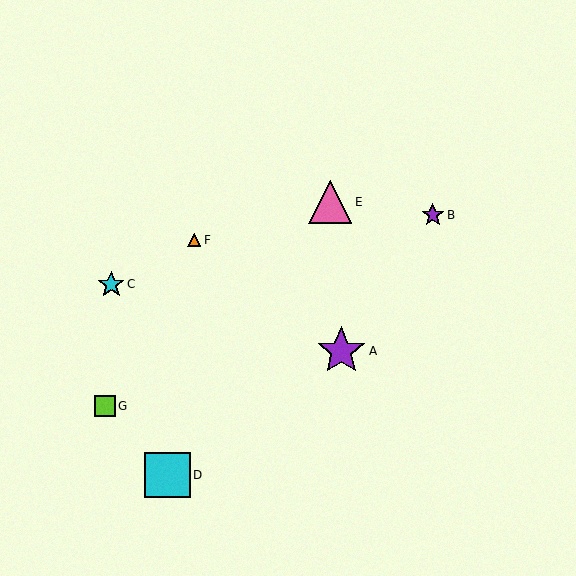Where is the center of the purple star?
The center of the purple star is at (341, 351).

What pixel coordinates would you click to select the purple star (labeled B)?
Click at (433, 215) to select the purple star B.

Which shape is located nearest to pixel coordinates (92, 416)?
The lime square (labeled G) at (105, 406) is nearest to that location.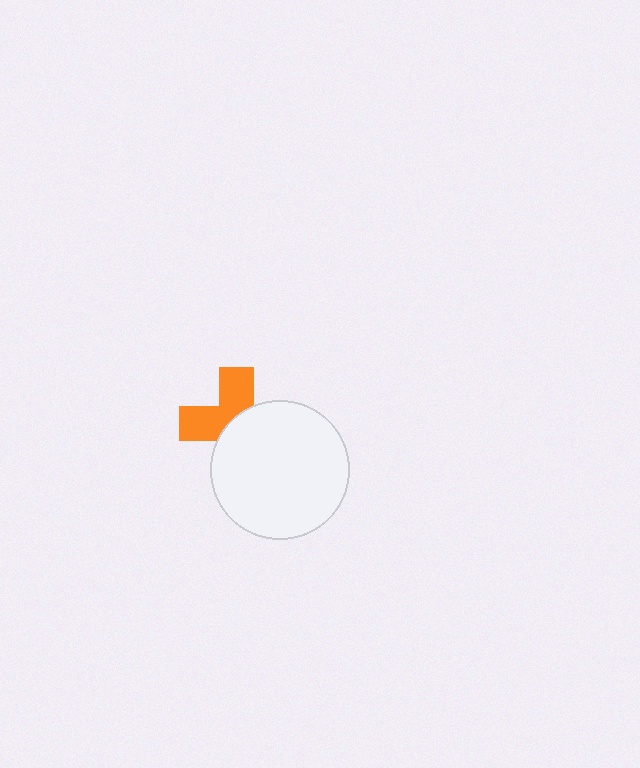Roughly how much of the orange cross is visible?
About half of it is visible (roughly 46%).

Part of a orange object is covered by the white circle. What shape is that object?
It is a cross.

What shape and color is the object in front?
The object in front is a white circle.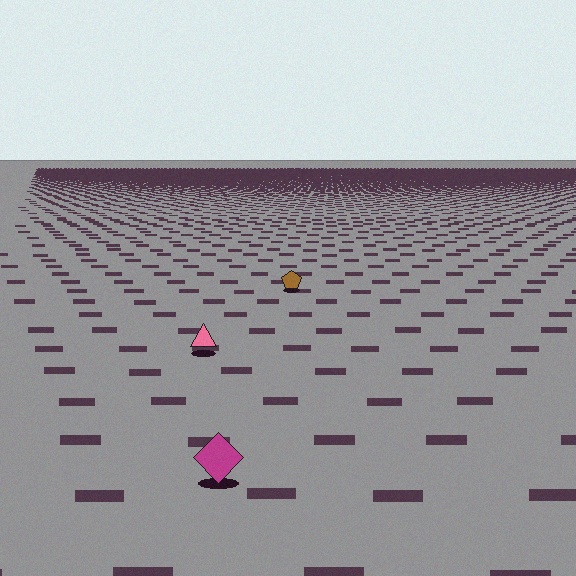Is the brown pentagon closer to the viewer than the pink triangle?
No. The pink triangle is closer — you can tell from the texture gradient: the ground texture is coarser near it.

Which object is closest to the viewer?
The magenta diamond is closest. The texture marks near it are larger and more spread out.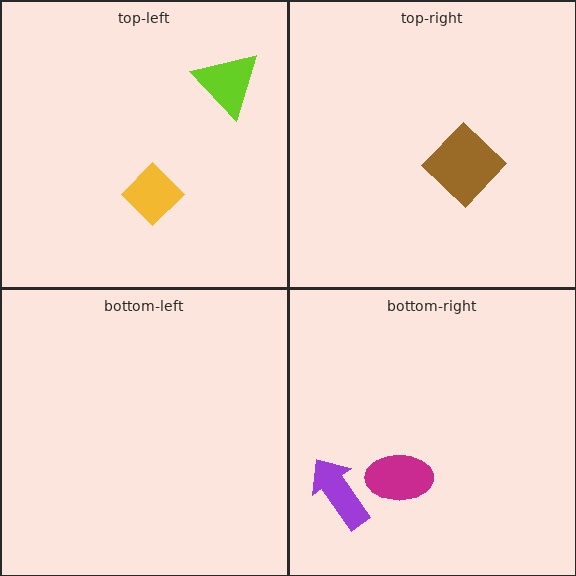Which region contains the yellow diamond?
The top-left region.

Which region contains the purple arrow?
The bottom-right region.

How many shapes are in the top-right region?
1.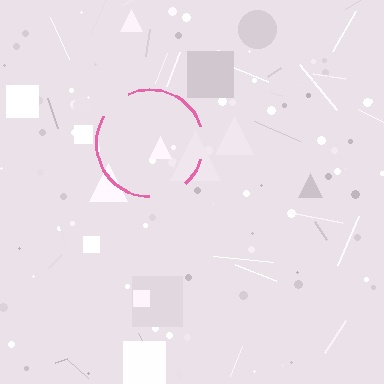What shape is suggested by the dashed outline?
The dashed outline suggests a circle.